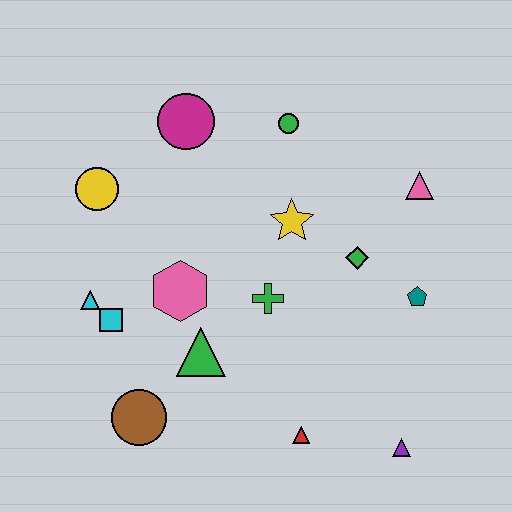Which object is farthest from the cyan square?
The pink triangle is farthest from the cyan square.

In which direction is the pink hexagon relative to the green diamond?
The pink hexagon is to the left of the green diamond.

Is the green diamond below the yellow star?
Yes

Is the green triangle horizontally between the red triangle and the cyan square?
Yes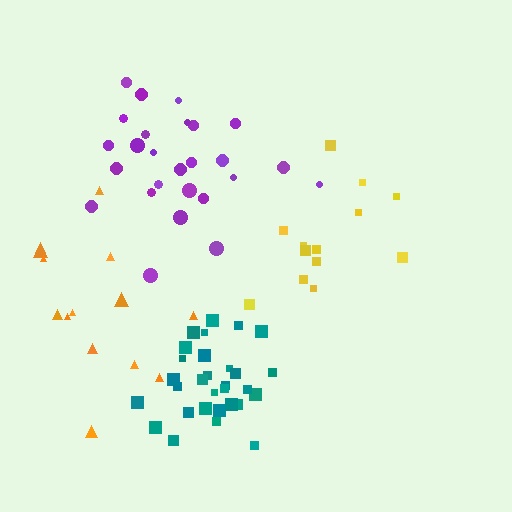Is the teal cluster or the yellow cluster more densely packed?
Teal.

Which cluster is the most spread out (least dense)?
Orange.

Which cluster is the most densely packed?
Teal.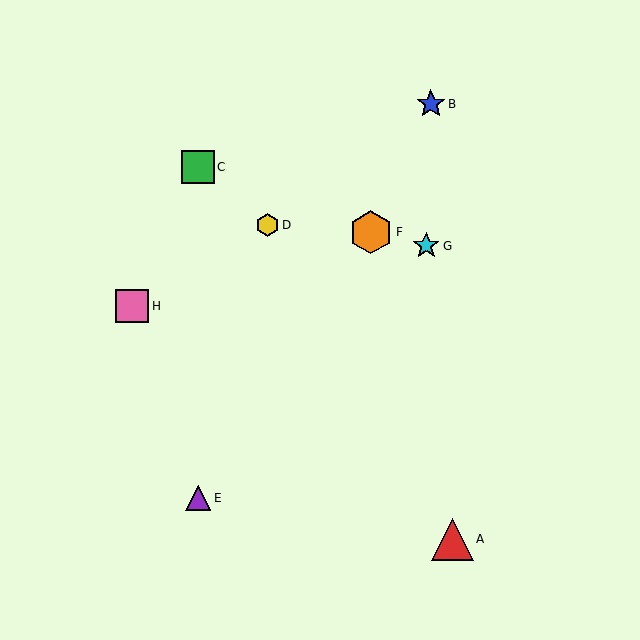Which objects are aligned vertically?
Objects C, E are aligned vertically.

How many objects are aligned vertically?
2 objects (C, E) are aligned vertically.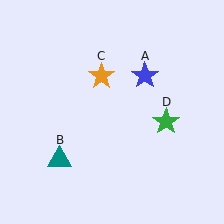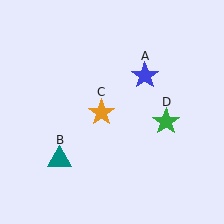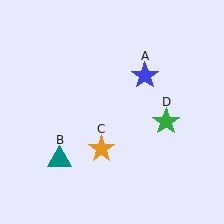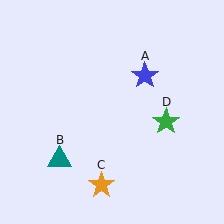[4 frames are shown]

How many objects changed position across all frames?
1 object changed position: orange star (object C).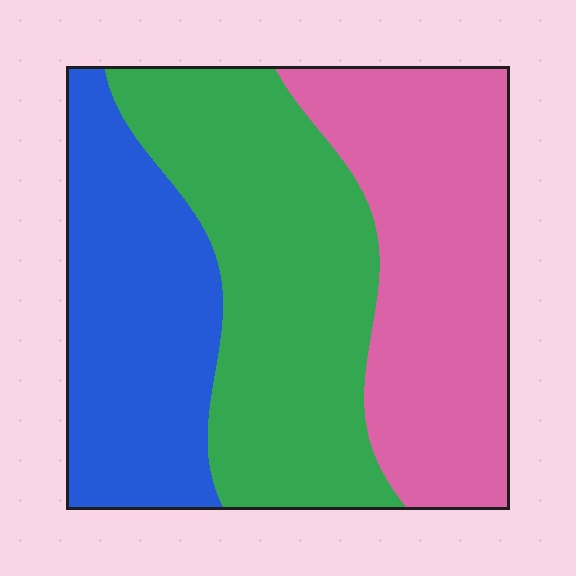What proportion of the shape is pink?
Pink takes up between a quarter and a half of the shape.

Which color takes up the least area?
Blue, at roughly 30%.